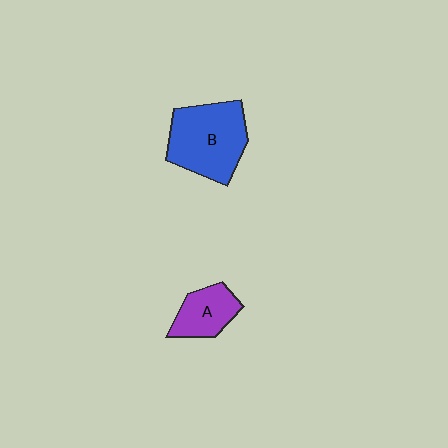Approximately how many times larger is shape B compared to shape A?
Approximately 1.9 times.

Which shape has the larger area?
Shape B (blue).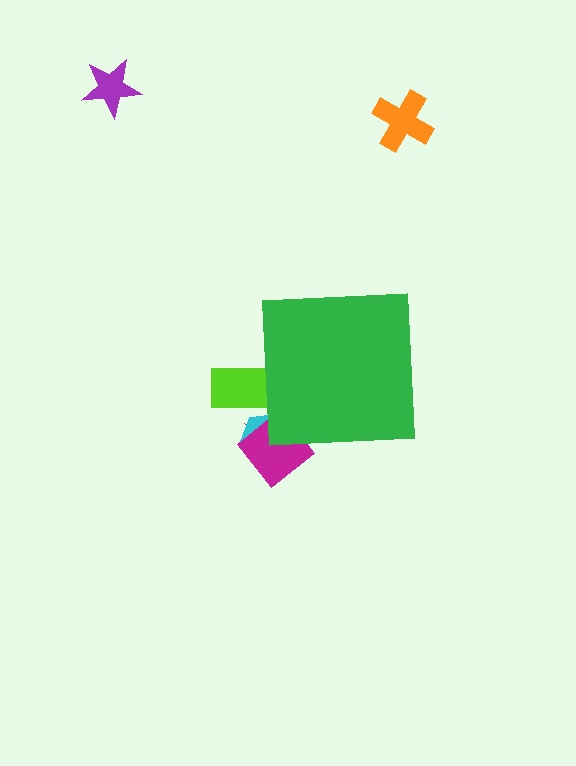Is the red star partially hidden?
Yes, the red star is partially hidden behind the green square.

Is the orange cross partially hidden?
No, the orange cross is fully visible.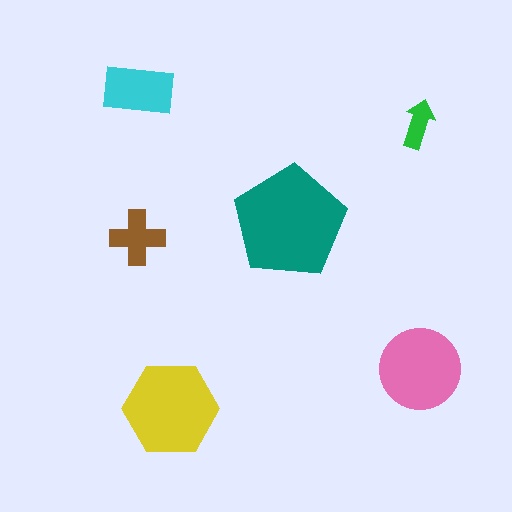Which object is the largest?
The teal pentagon.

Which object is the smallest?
The green arrow.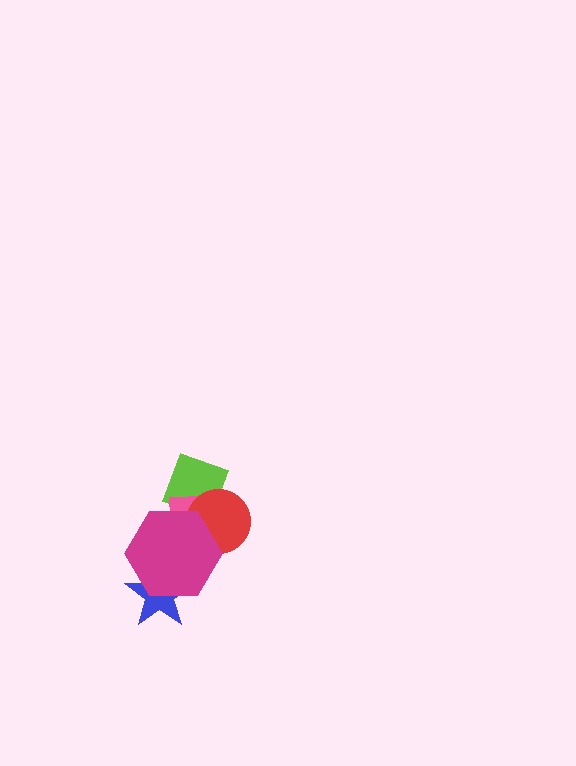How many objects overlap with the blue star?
1 object overlaps with the blue star.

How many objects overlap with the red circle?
3 objects overlap with the red circle.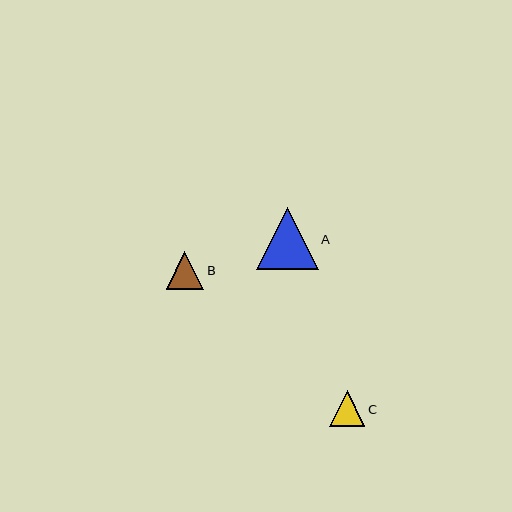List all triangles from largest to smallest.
From largest to smallest: A, B, C.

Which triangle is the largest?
Triangle A is the largest with a size of approximately 62 pixels.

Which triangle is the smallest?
Triangle C is the smallest with a size of approximately 35 pixels.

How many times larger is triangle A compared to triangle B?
Triangle A is approximately 1.6 times the size of triangle B.